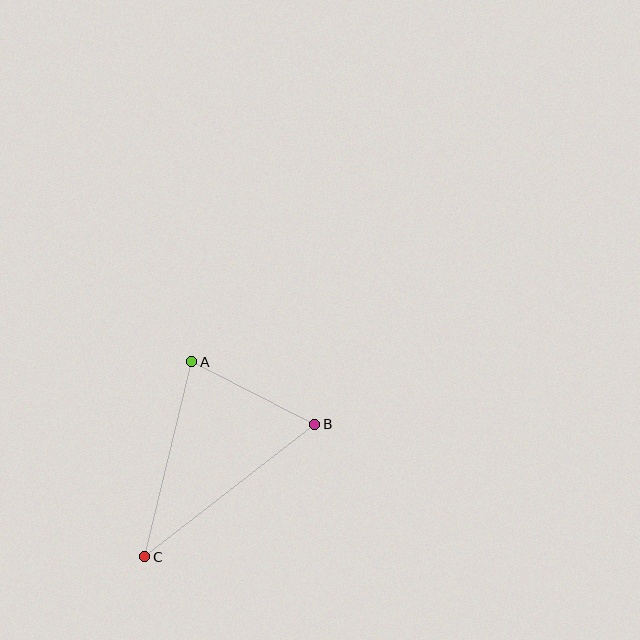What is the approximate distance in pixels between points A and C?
The distance between A and C is approximately 200 pixels.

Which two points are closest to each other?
Points A and B are closest to each other.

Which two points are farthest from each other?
Points B and C are farthest from each other.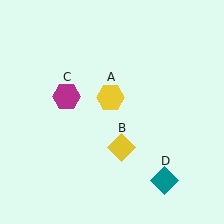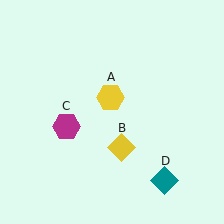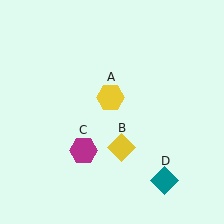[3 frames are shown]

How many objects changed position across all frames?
1 object changed position: magenta hexagon (object C).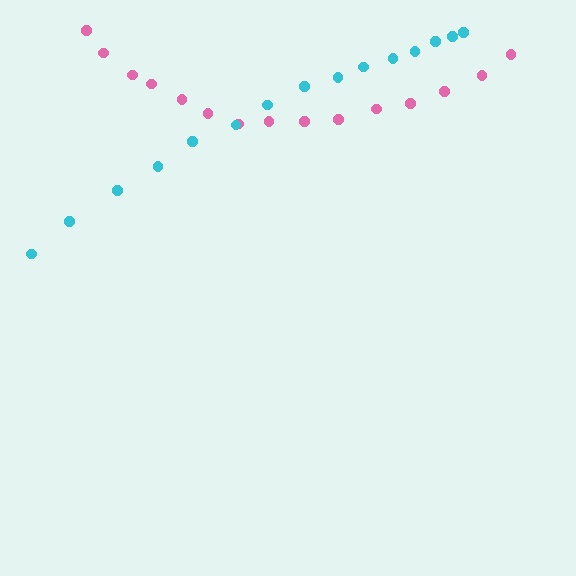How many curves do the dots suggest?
There are 2 distinct paths.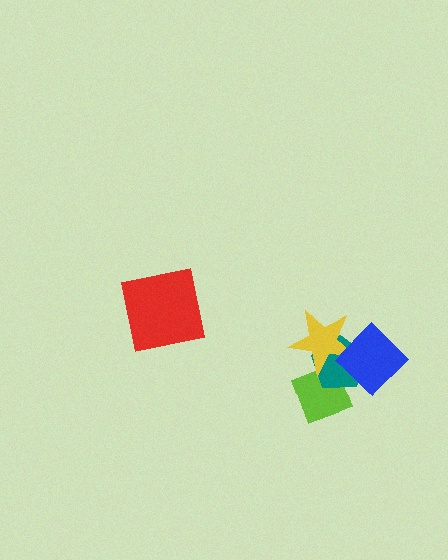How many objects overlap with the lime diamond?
3 objects overlap with the lime diamond.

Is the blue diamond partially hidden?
No, no other shape covers it.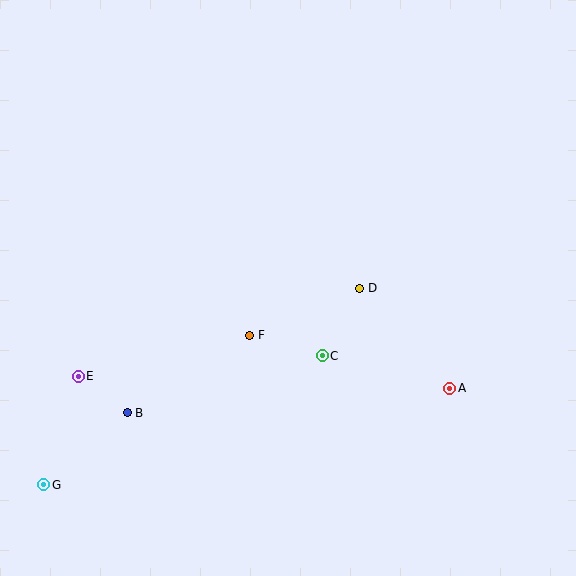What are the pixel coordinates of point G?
Point G is at (44, 485).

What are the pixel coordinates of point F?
Point F is at (250, 335).